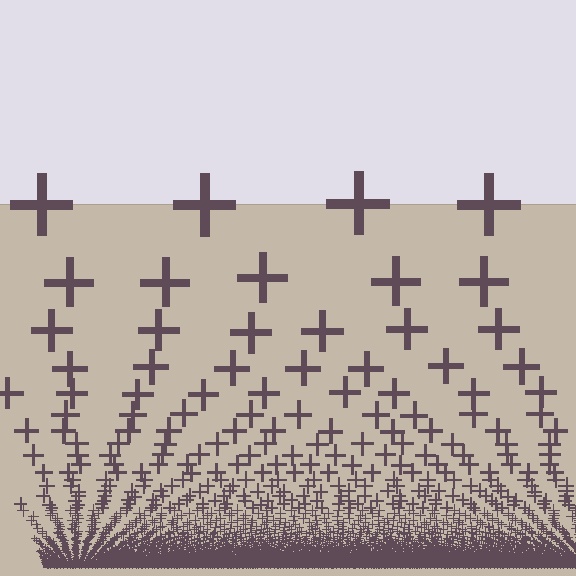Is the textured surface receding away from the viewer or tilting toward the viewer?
The surface appears to tilt toward the viewer. Texture elements get larger and sparser toward the top.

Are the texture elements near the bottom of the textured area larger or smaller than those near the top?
Smaller. The gradient is inverted — elements near the bottom are smaller and denser.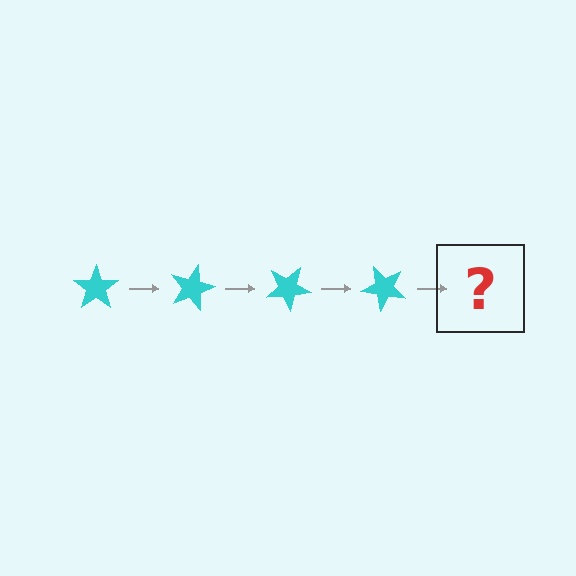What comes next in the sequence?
The next element should be a cyan star rotated 60 degrees.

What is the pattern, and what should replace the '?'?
The pattern is that the star rotates 15 degrees each step. The '?' should be a cyan star rotated 60 degrees.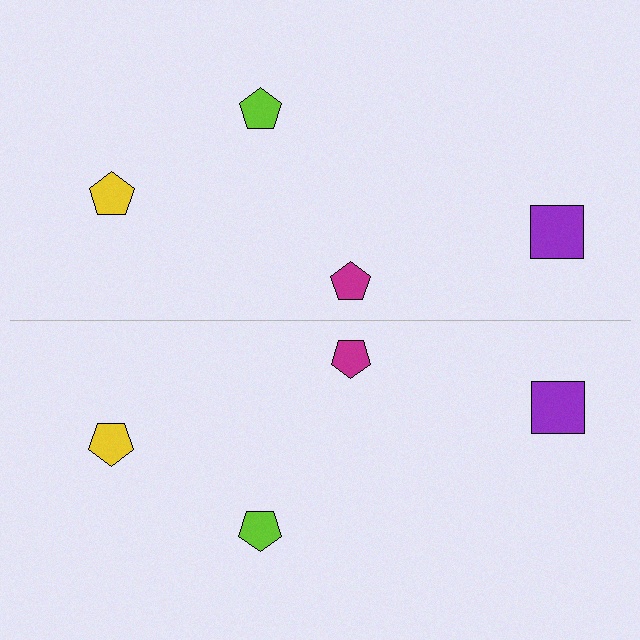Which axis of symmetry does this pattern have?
The pattern has a horizontal axis of symmetry running through the center of the image.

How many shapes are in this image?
There are 8 shapes in this image.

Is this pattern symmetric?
Yes, this pattern has bilateral (reflection) symmetry.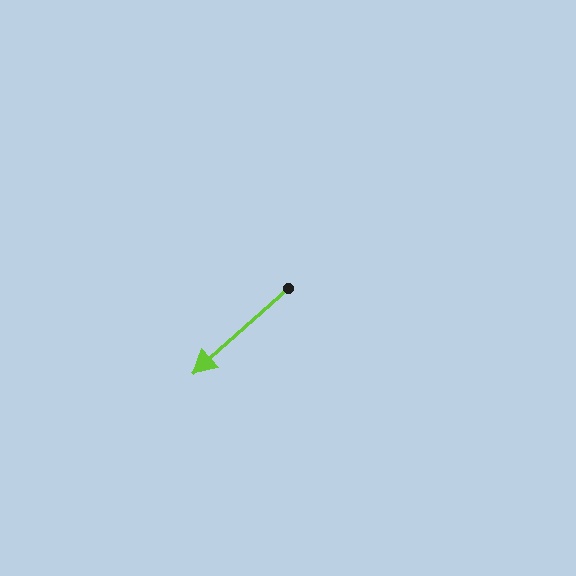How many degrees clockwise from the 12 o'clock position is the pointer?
Approximately 228 degrees.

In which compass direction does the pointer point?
Southwest.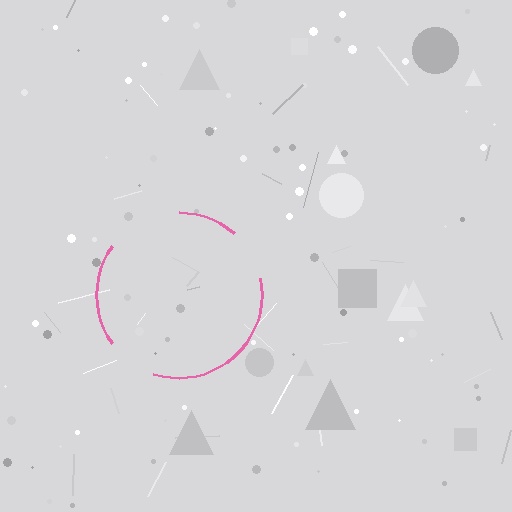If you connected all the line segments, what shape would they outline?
They would outline a circle.